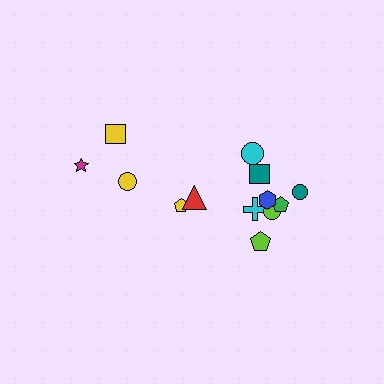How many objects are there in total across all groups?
There are 13 objects.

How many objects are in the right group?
There are 8 objects.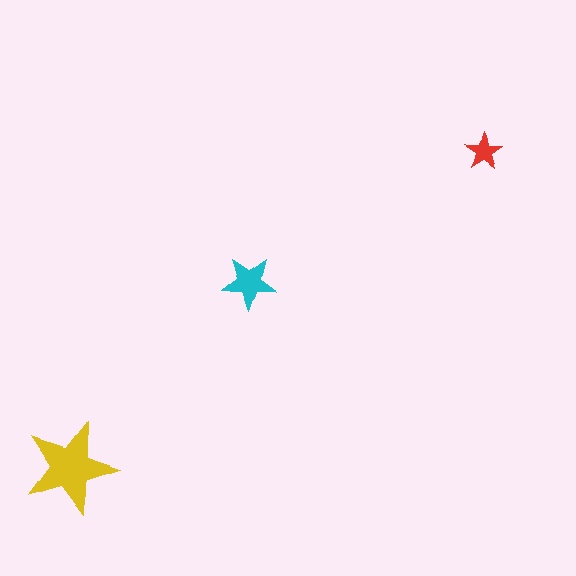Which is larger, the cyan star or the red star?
The cyan one.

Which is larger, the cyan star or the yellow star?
The yellow one.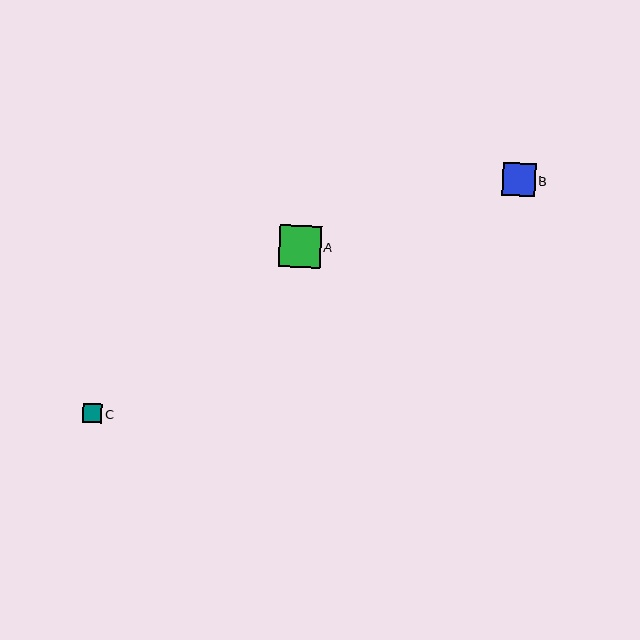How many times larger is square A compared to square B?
Square A is approximately 1.3 times the size of square B.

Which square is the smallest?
Square C is the smallest with a size of approximately 19 pixels.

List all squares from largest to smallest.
From largest to smallest: A, B, C.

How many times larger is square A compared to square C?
Square A is approximately 2.2 times the size of square C.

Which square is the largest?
Square A is the largest with a size of approximately 42 pixels.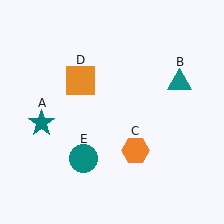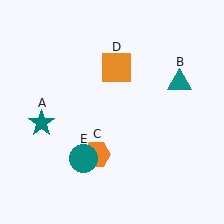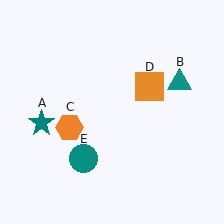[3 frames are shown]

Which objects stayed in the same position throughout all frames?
Teal star (object A) and teal triangle (object B) and teal circle (object E) remained stationary.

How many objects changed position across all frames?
2 objects changed position: orange hexagon (object C), orange square (object D).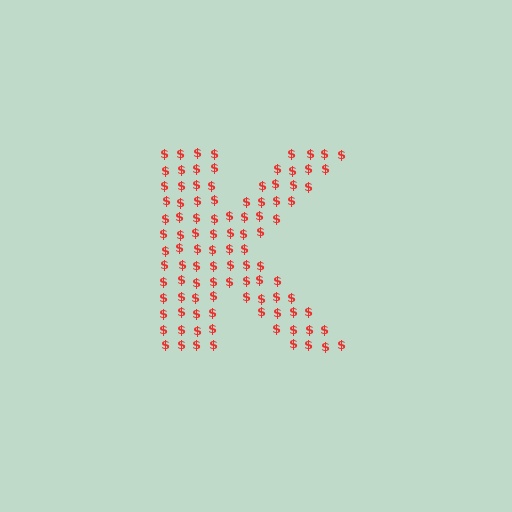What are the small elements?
The small elements are dollar signs.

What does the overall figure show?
The overall figure shows the letter K.